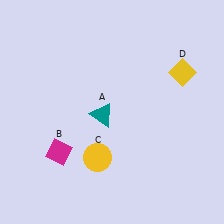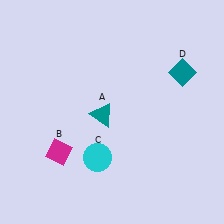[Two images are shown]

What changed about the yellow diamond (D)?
In Image 1, D is yellow. In Image 2, it changed to teal.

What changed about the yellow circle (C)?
In Image 1, C is yellow. In Image 2, it changed to cyan.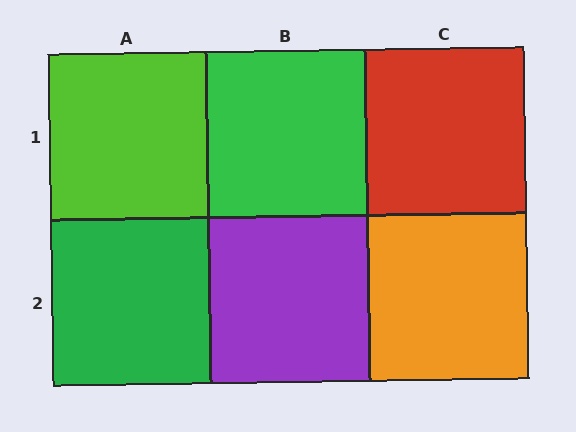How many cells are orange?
1 cell is orange.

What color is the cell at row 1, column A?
Lime.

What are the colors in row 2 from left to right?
Green, purple, orange.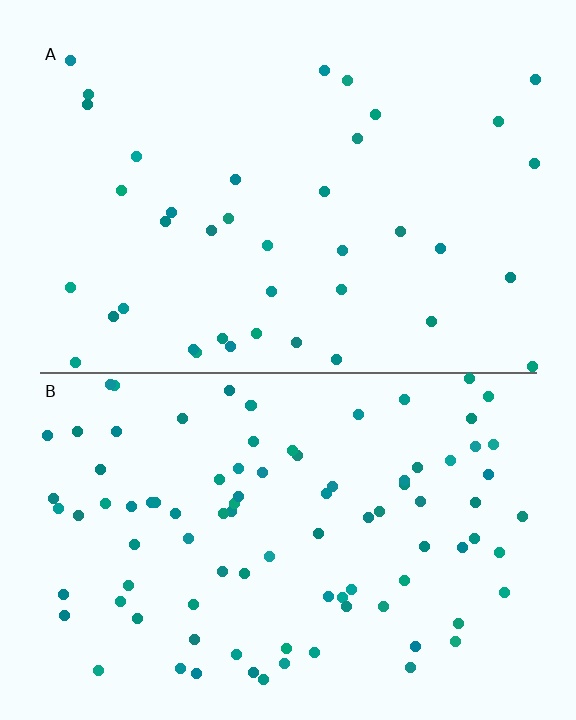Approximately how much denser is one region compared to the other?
Approximately 2.4× — region B over region A.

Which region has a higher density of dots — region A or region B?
B (the bottom).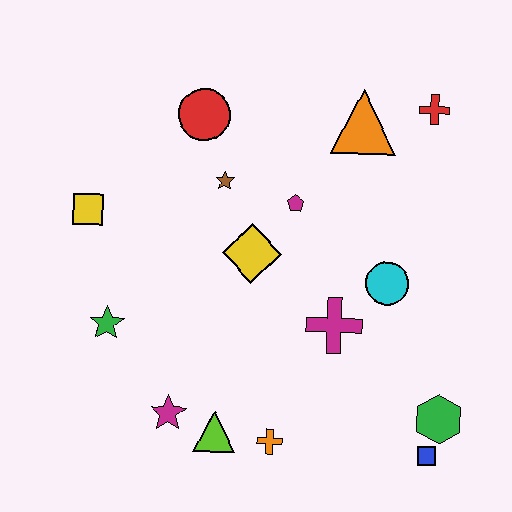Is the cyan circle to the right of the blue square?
No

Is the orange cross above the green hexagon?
No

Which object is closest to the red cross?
The orange triangle is closest to the red cross.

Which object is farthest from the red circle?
The blue square is farthest from the red circle.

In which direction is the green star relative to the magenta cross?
The green star is to the left of the magenta cross.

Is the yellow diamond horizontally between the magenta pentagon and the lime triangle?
Yes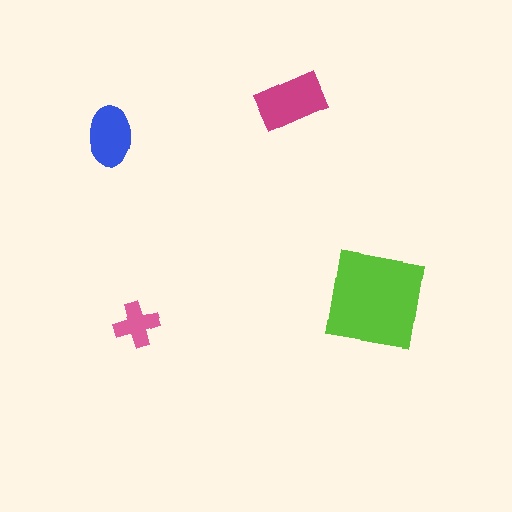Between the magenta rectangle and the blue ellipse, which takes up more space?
The magenta rectangle.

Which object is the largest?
The lime square.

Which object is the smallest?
The pink cross.